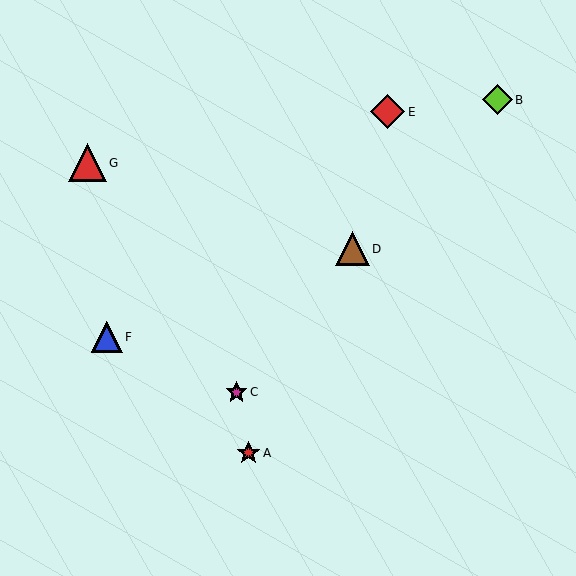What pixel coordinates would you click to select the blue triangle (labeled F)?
Click at (107, 337) to select the blue triangle F.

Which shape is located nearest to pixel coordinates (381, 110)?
The red diamond (labeled E) at (388, 112) is nearest to that location.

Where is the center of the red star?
The center of the red star is at (249, 453).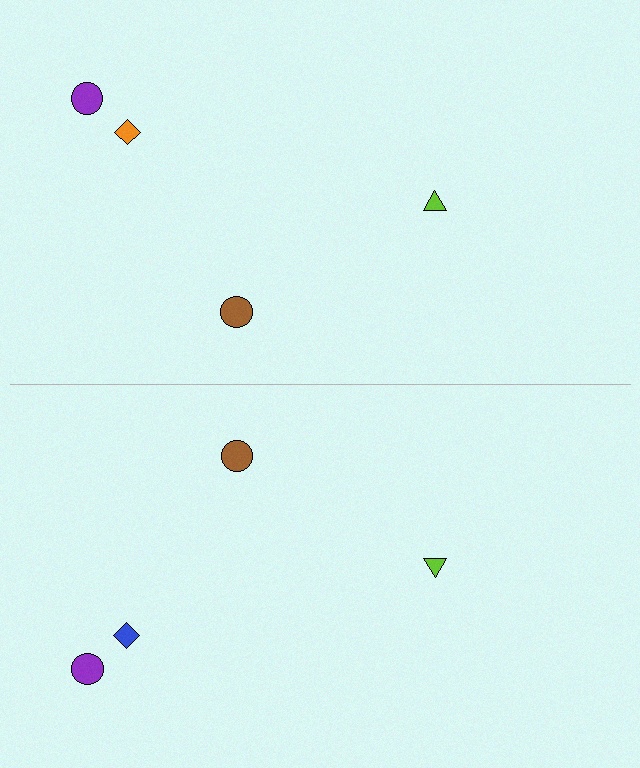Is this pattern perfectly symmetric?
No, the pattern is not perfectly symmetric. The blue diamond on the bottom side breaks the symmetry — its mirror counterpart is orange.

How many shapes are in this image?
There are 8 shapes in this image.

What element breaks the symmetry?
The blue diamond on the bottom side breaks the symmetry — its mirror counterpart is orange.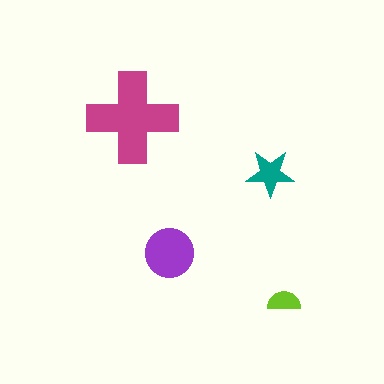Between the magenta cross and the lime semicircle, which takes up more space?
The magenta cross.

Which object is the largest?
The magenta cross.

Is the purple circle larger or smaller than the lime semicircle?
Larger.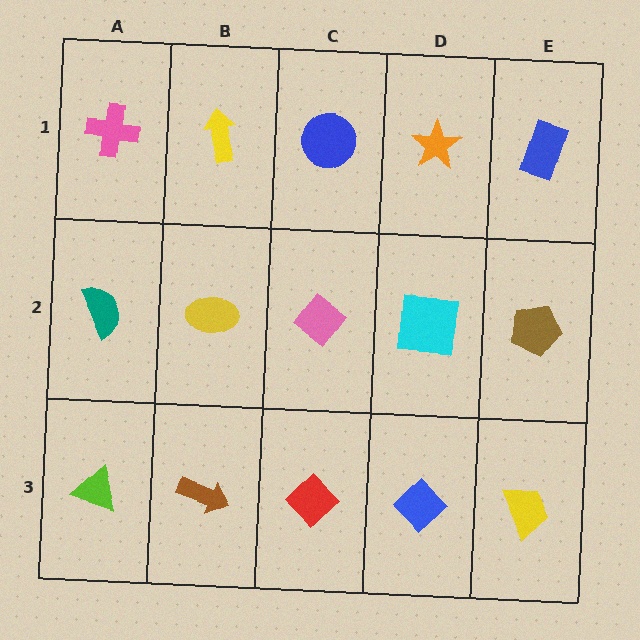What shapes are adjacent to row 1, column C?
A pink diamond (row 2, column C), a yellow arrow (row 1, column B), an orange star (row 1, column D).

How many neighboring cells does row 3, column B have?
3.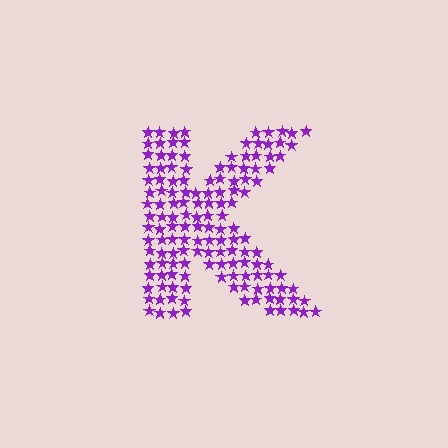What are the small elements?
The small elements are stars.